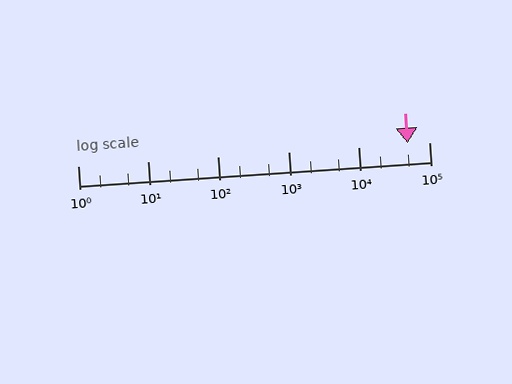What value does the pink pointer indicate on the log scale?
The pointer indicates approximately 50000.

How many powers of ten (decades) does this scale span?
The scale spans 5 decades, from 1 to 100000.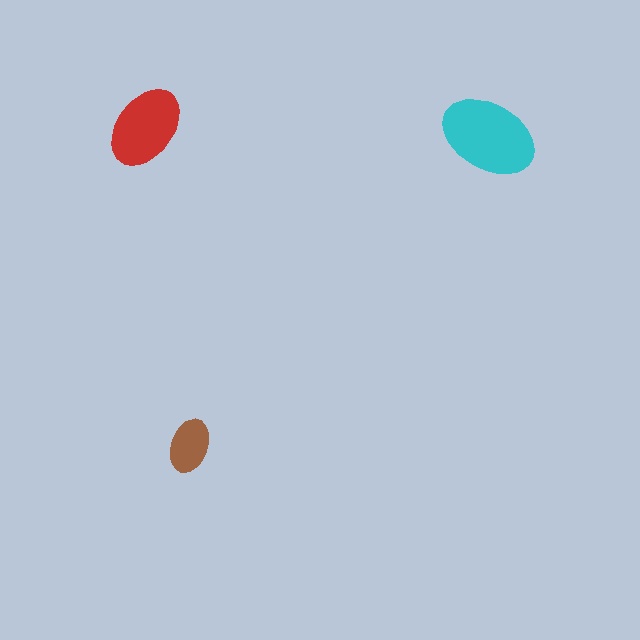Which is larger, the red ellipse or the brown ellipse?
The red one.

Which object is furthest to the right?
The cyan ellipse is rightmost.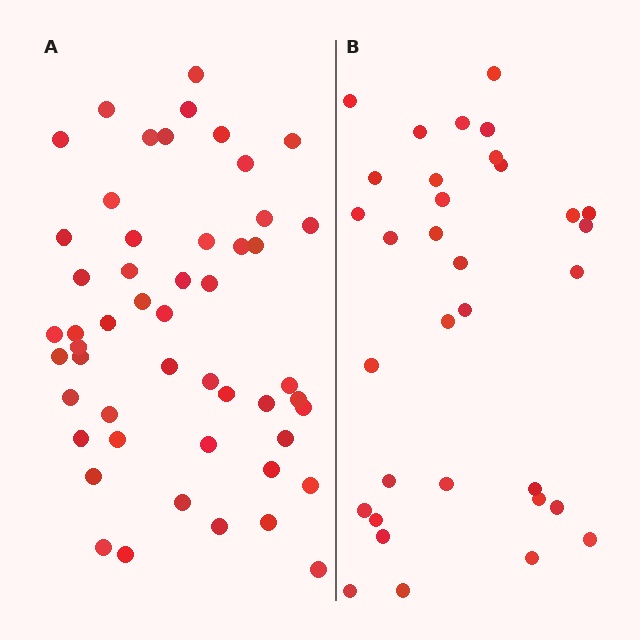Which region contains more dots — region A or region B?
Region A (the left region) has more dots.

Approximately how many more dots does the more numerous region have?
Region A has approximately 20 more dots than region B.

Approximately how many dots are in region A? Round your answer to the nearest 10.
About 50 dots. (The exact count is 51, which rounds to 50.)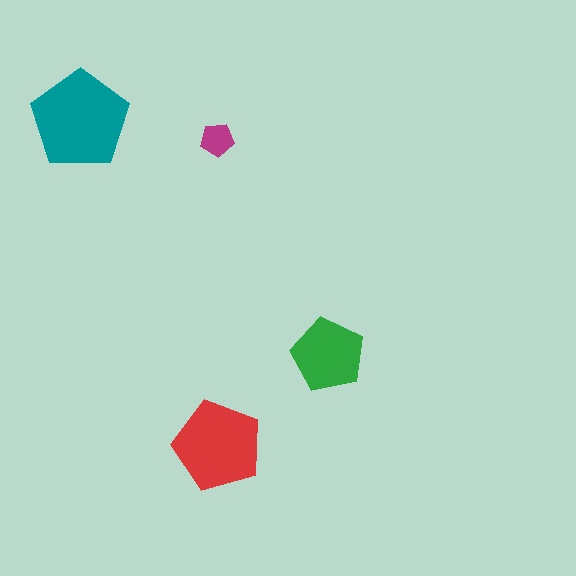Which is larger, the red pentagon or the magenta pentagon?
The red one.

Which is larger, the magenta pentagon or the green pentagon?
The green one.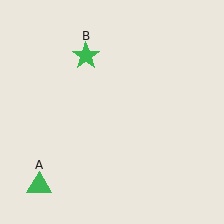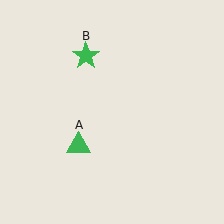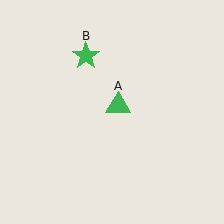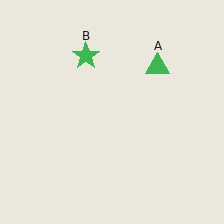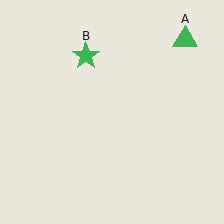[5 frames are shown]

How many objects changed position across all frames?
1 object changed position: green triangle (object A).